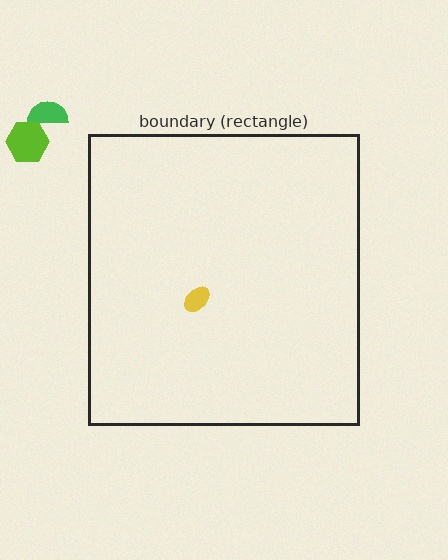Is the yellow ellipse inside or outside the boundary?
Inside.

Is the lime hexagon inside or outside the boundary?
Outside.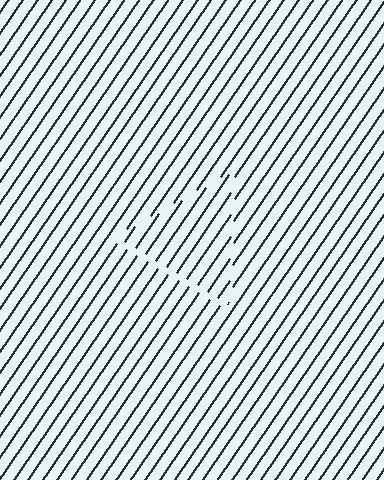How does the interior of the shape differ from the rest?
The interior of the shape contains the same grating, shifted by half a period — the contour is defined by the phase discontinuity where line-ends from the inner and outer gratings abut.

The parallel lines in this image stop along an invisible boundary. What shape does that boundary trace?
An illusory triangle. The interior of the shape contains the same grating, shifted by half a period — the contour is defined by the phase discontinuity where line-ends from the inner and outer gratings abut.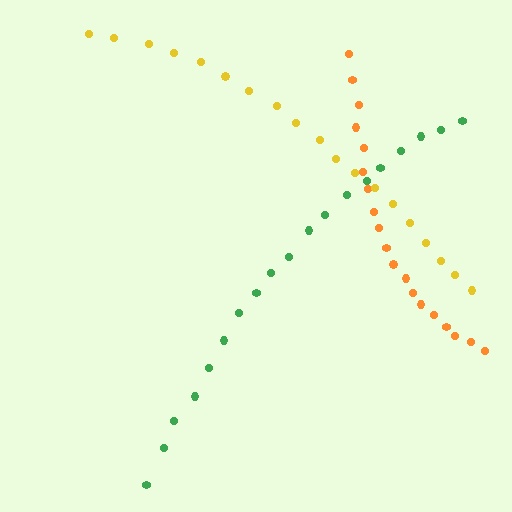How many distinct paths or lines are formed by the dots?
There are 3 distinct paths.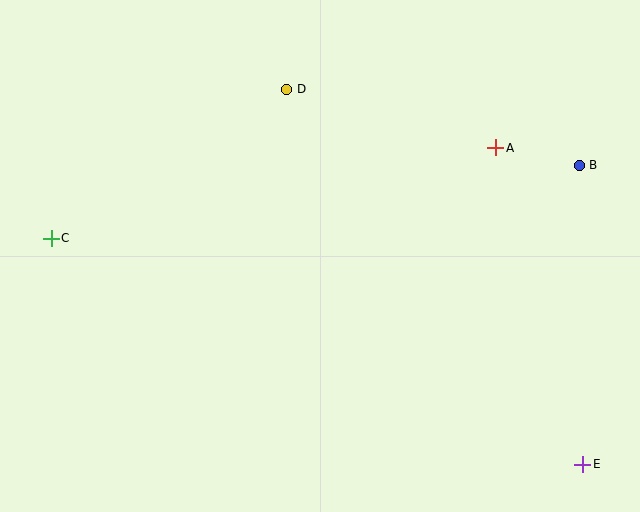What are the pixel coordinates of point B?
Point B is at (579, 165).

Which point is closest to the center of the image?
Point D at (287, 90) is closest to the center.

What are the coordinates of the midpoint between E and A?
The midpoint between E and A is at (539, 306).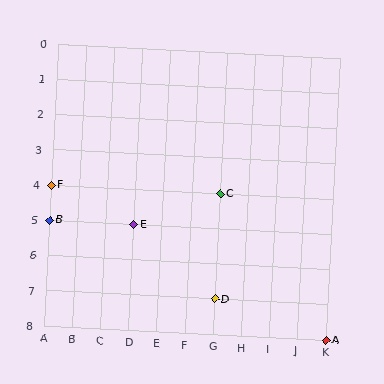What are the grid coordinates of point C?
Point C is at grid coordinates (G, 4).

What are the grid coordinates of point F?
Point F is at grid coordinates (A, 4).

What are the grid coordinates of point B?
Point B is at grid coordinates (A, 5).